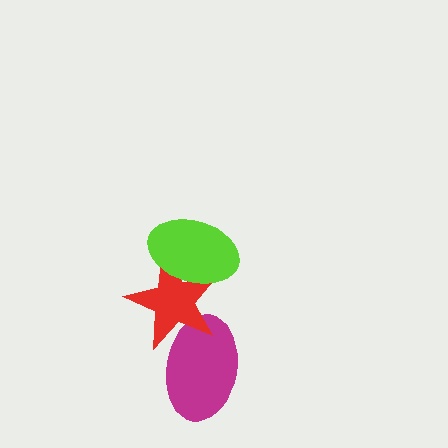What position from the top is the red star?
The red star is 2nd from the top.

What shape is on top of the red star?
The lime ellipse is on top of the red star.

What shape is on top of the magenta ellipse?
The red star is on top of the magenta ellipse.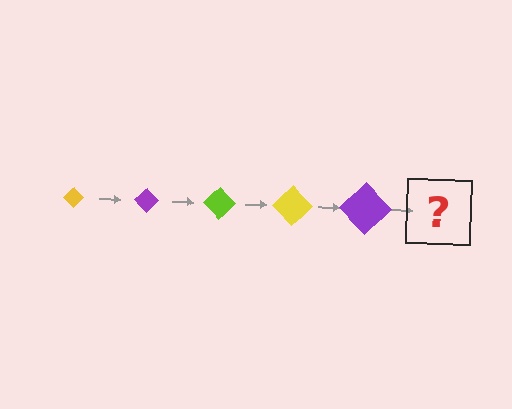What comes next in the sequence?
The next element should be a lime diamond, larger than the previous one.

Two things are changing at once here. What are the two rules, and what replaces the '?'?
The two rules are that the diamond grows larger each step and the color cycles through yellow, purple, and lime. The '?' should be a lime diamond, larger than the previous one.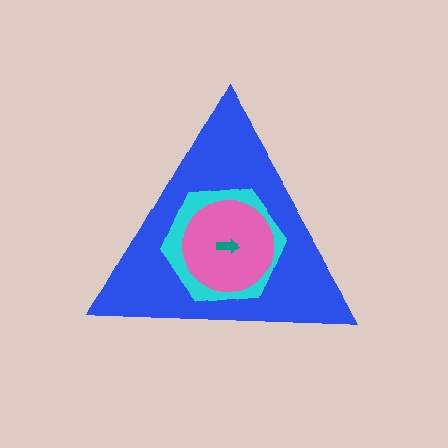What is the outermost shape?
The blue triangle.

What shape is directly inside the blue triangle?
The cyan hexagon.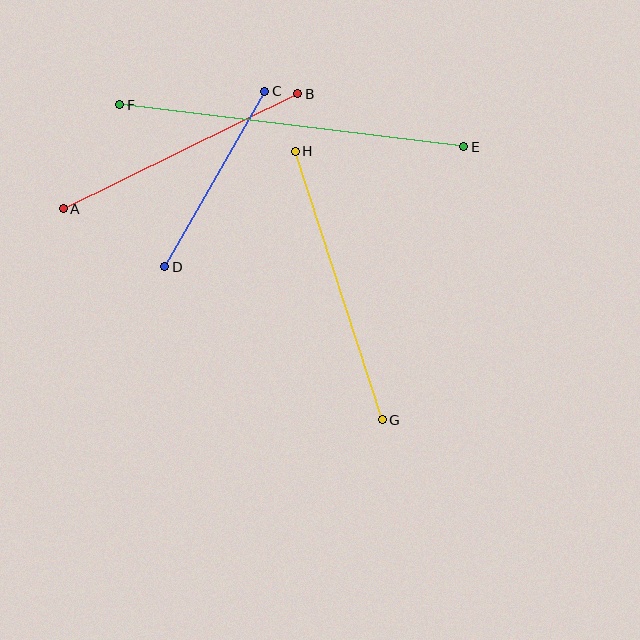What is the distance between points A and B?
The distance is approximately 261 pixels.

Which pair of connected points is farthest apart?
Points E and F are farthest apart.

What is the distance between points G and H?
The distance is approximately 283 pixels.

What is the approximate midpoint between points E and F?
The midpoint is at approximately (292, 126) pixels.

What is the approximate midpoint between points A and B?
The midpoint is at approximately (180, 151) pixels.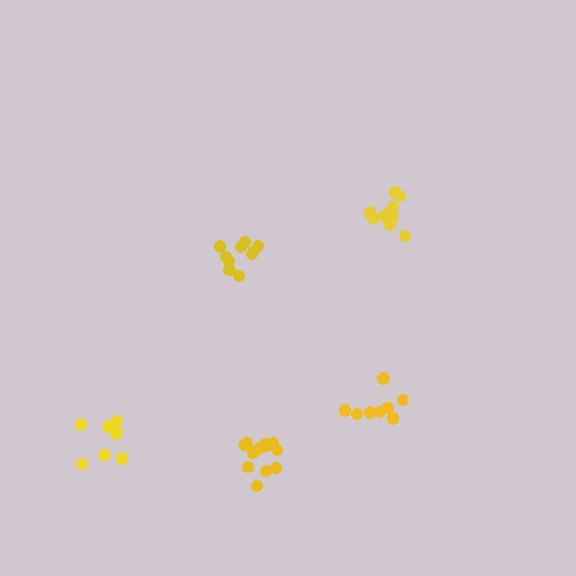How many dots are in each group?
Group 1: 10 dots, Group 2: 10 dots, Group 3: 12 dots, Group 4: 8 dots, Group 5: 8 dots (48 total).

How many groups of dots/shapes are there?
There are 5 groups.